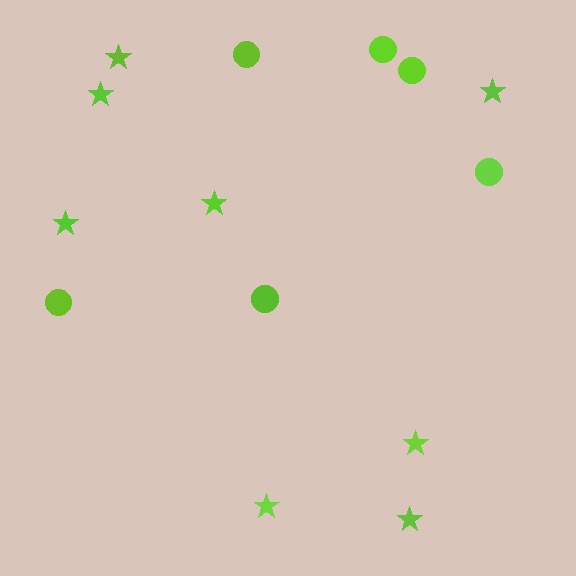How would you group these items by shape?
There are 2 groups: one group of stars (8) and one group of circles (6).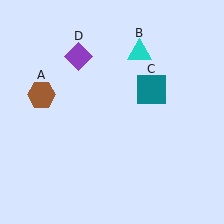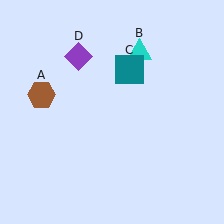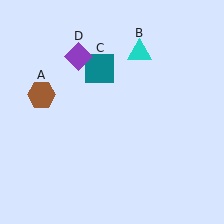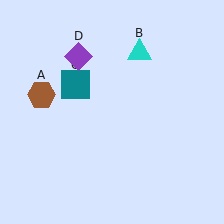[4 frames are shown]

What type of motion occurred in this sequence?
The teal square (object C) rotated counterclockwise around the center of the scene.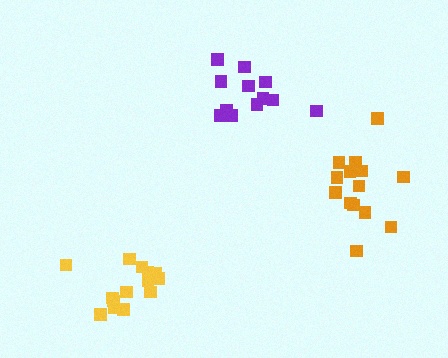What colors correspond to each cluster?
The clusters are colored: purple, yellow, orange.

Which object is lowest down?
The yellow cluster is bottommost.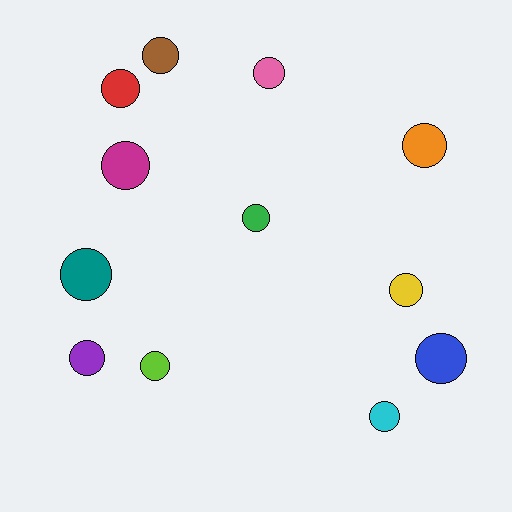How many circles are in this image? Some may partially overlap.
There are 12 circles.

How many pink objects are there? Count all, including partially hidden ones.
There is 1 pink object.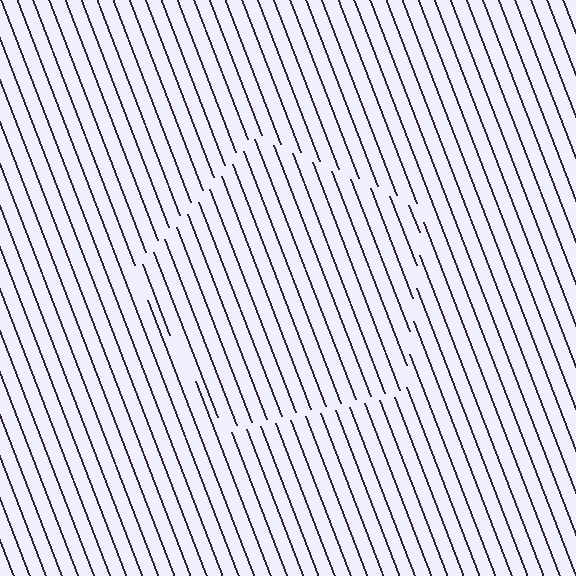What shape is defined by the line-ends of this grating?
An illusory pentagon. The interior of the shape contains the same grating, shifted by half a period — the contour is defined by the phase discontinuity where line-ends from the inner and outer gratings abut.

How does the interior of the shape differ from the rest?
The interior of the shape contains the same grating, shifted by half a period — the contour is defined by the phase discontinuity where line-ends from the inner and outer gratings abut.